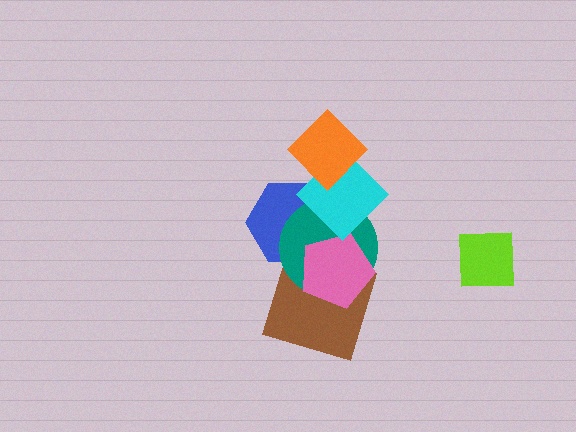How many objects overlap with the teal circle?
4 objects overlap with the teal circle.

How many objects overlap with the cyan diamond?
4 objects overlap with the cyan diamond.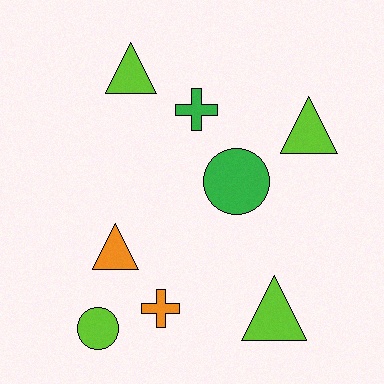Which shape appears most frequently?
Triangle, with 4 objects.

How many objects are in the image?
There are 8 objects.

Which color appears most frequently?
Lime, with 4 objects.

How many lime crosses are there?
There are no lime crosses.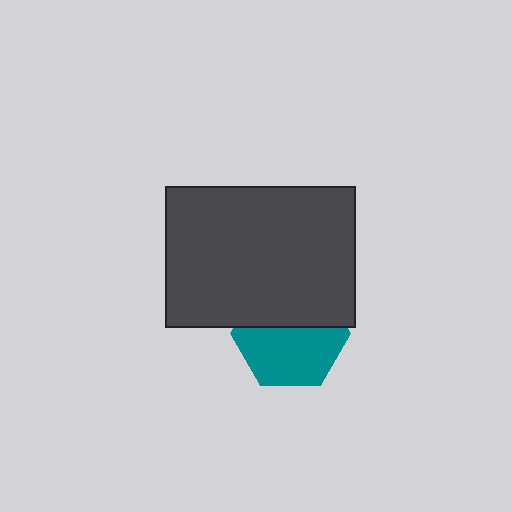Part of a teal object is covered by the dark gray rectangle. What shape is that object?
It is a hexagon.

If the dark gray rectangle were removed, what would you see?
You would see the complete teal hexagon.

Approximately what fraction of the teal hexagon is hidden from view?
Roughly 42% of the teal hexagon is hidden behind the dark gray rectangle.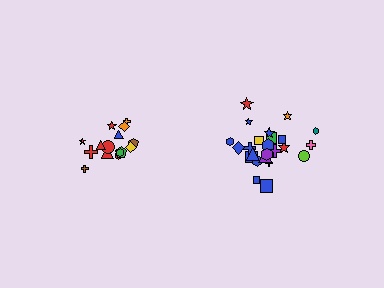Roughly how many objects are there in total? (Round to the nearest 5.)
Roughly 40 objects in total.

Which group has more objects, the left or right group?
The right group.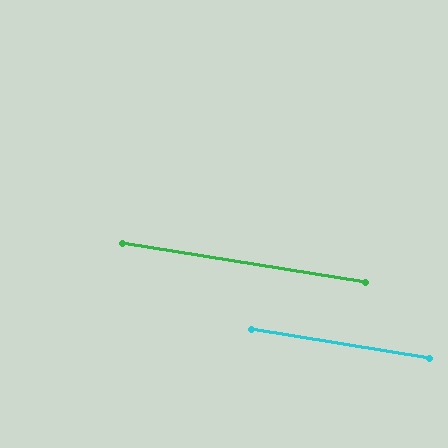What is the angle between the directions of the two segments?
Approximately 0 degrees.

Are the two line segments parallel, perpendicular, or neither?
Parallel — their directions differ by only 0.0°.